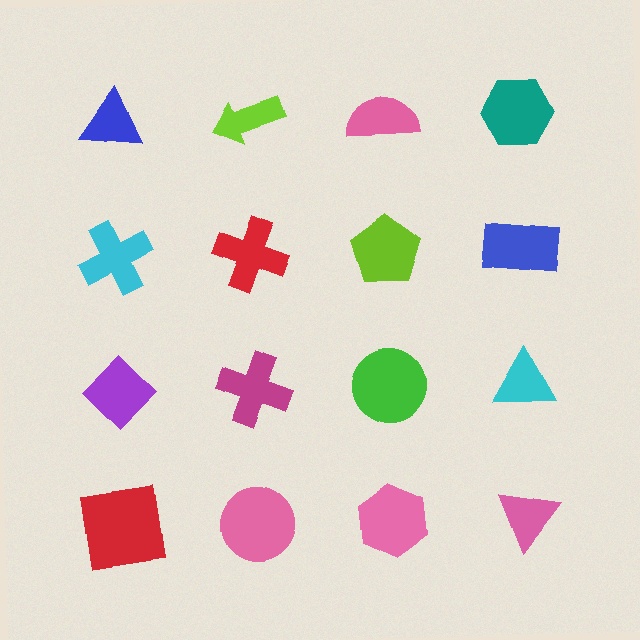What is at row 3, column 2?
A magenta cross.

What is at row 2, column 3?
A lime pentagon.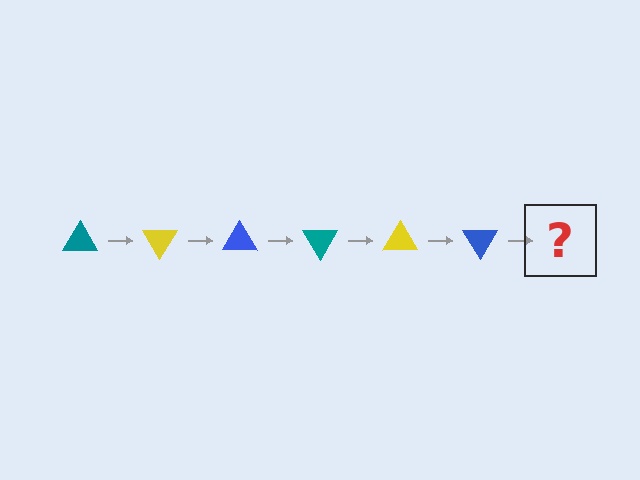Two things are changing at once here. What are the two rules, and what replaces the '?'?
The two rules are that it rotates 60 degrees each step and the color cycles through teal, yellow, and blue. The '?' should be a teal triangle, rotated 360 degrees from the start.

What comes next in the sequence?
The next element should be a teal triangle, rotated 360 degrees from the start.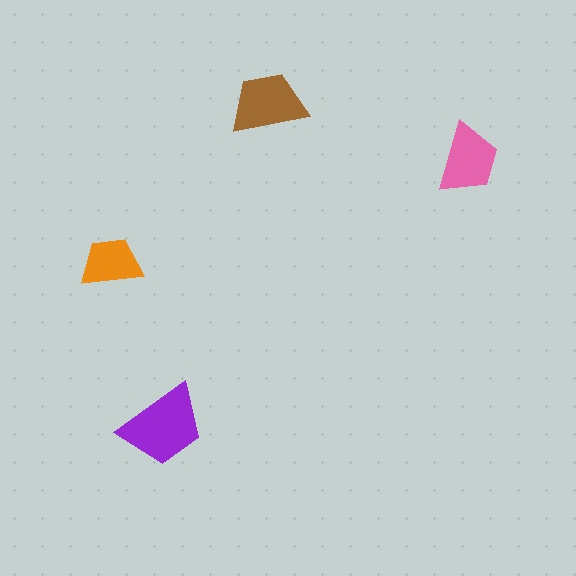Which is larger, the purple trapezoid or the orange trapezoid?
The purple one.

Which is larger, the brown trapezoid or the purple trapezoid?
The purple one.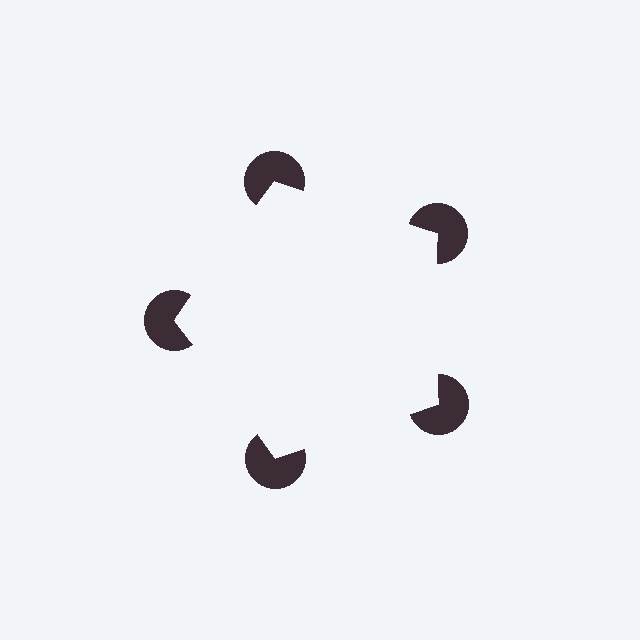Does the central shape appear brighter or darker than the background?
It typically appears slightly brighter than the background, even though no actual brightness change is drawn.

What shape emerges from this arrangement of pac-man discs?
An illusory pentagon — its edges are inferred from the aligned wedge cuts in the pac-man discs, not physically drawn.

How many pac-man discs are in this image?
There are 5 — one at each vertex of the illusory pentagon.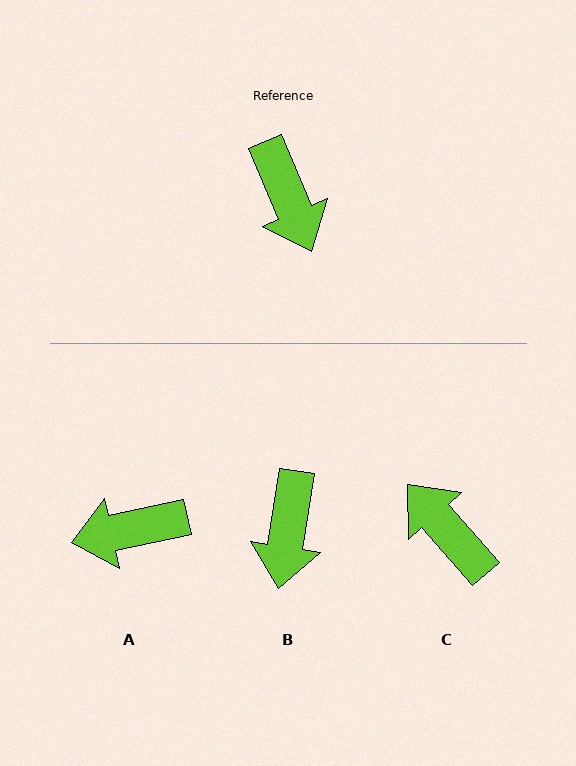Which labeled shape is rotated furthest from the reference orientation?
C, about 162 degrees away.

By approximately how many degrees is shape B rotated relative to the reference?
Approximately 32 degrees clockwise.